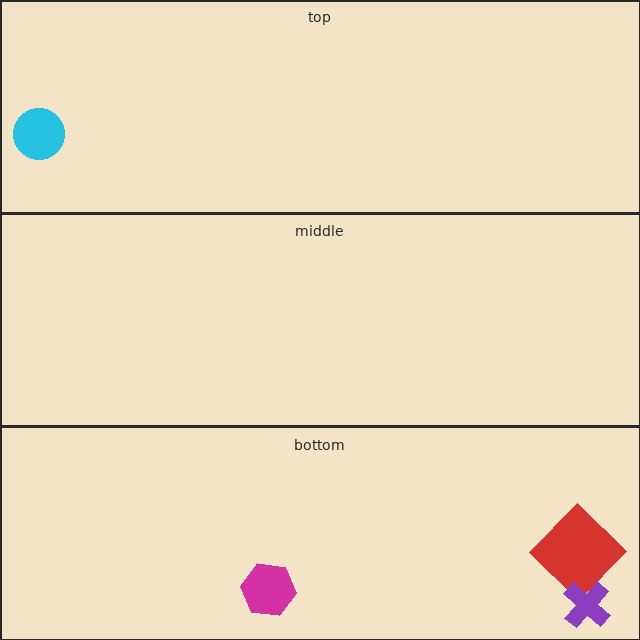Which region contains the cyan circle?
The top region.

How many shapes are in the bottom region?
3.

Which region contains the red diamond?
The bottom region.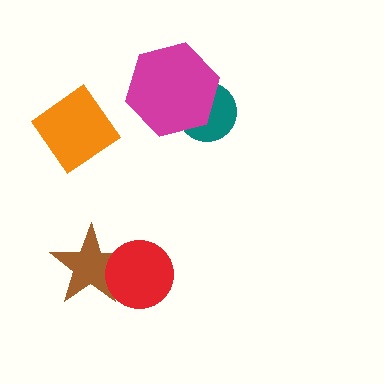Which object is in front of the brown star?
The red circle is in front of the brown star.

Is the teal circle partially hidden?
Yes, it is partially covered by another shape.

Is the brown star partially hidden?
Yes, it is partially covered by another shape.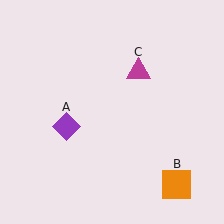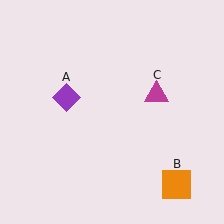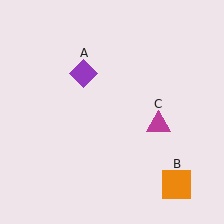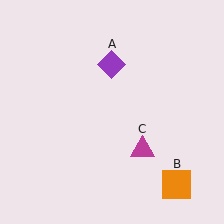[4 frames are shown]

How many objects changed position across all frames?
2 objects changed position: purple diamond (object A), magenta triangle (object C).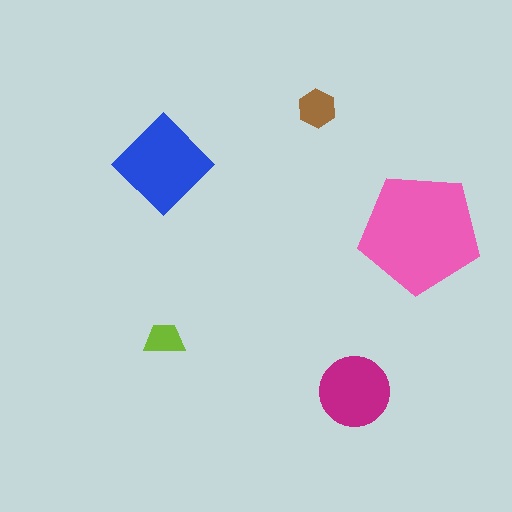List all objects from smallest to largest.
The lime trapezoid, the brown hexagon, the magenta circle, the blue diamond, the pink pentagon.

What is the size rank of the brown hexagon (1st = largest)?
4th.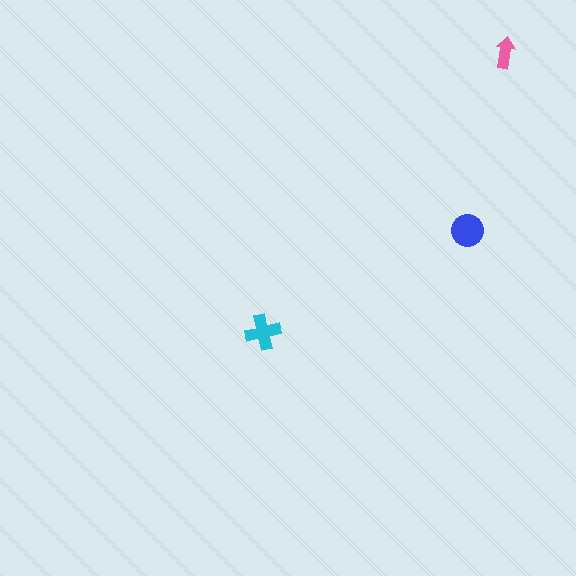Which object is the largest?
The blue circle.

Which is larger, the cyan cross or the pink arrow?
The cyan cross.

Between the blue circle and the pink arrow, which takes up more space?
The blue circle.